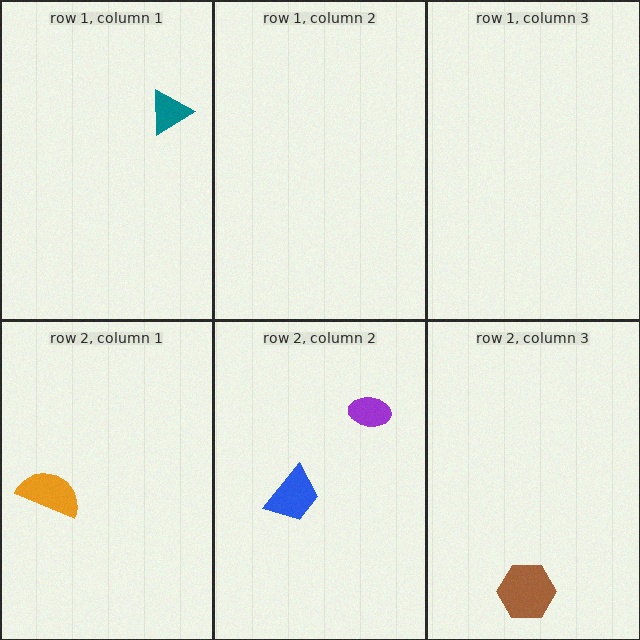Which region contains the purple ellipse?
The row 2, column 2 region.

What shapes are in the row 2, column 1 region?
The orange semicircle.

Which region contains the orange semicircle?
The row 2, column 1 region.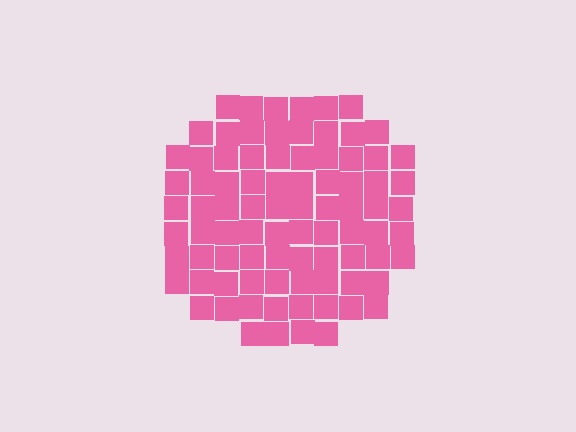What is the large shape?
The large shape is a circle.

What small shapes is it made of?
It is made of small squares.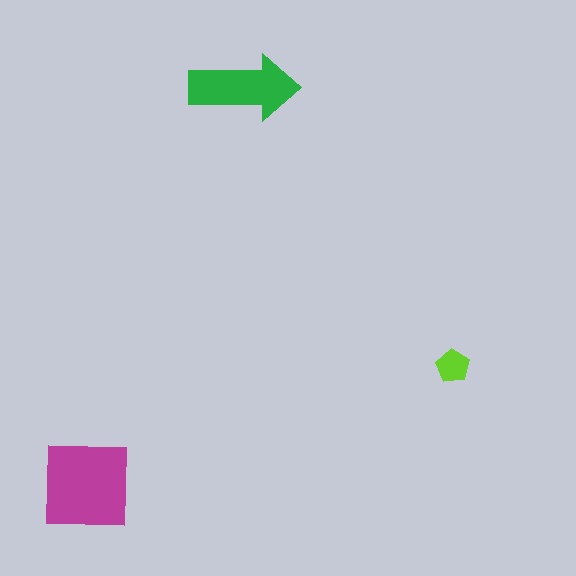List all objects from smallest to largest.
The lime pentagon, the green arrow, the magenta square.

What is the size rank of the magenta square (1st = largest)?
1st.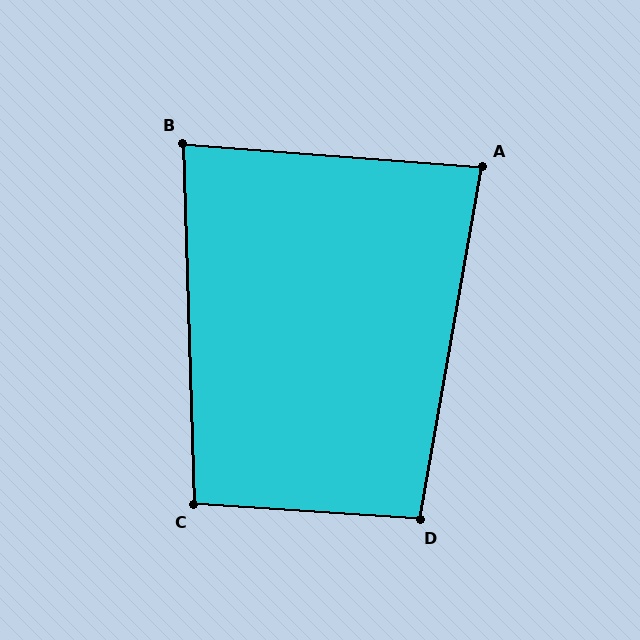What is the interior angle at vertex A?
Approximately 84 degrees (acute).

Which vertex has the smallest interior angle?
B, at approximately 84 degrees.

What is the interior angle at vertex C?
Approximately 96 degrees (obtuse).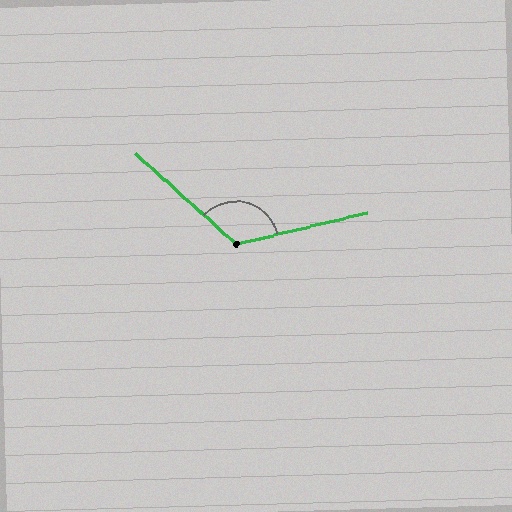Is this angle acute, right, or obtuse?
It is obtuse.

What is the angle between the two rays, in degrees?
Approximately 124 degrees.